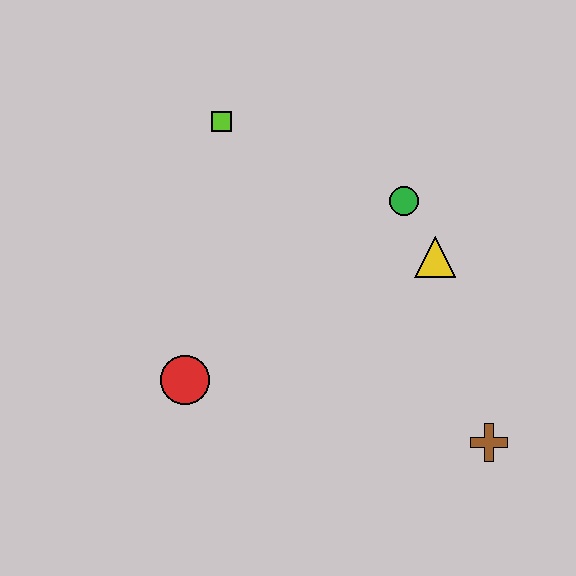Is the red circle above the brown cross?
Yes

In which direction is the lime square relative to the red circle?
The lime square is above the red circle.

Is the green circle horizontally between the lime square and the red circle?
No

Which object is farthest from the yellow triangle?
The red circle is farthest from the yellow triangle.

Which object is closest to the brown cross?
The yellow triangle is closest to the brown cross.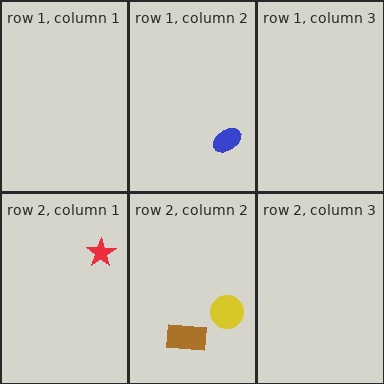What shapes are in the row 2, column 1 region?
The red star.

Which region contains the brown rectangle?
The row 2, column 2 region.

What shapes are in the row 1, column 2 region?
The blue ellipse.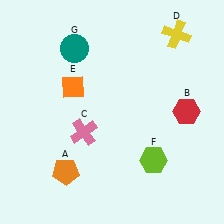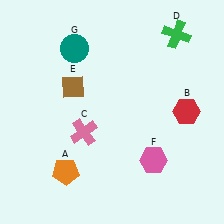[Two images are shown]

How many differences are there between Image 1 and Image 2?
There are 3 differences between the two images.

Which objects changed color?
D changed from yellow to green. E changed from orange to brown. F changed from lime to pink.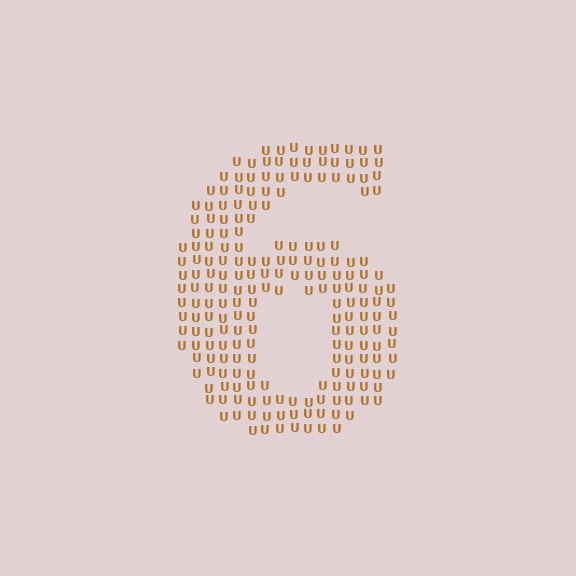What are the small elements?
The small elements are letter U's.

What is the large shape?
The large shape is the digit 6.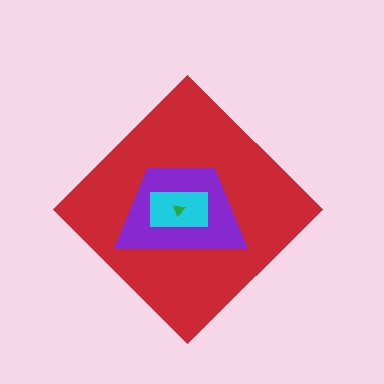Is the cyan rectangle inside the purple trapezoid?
Yes.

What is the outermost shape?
The red diamond.